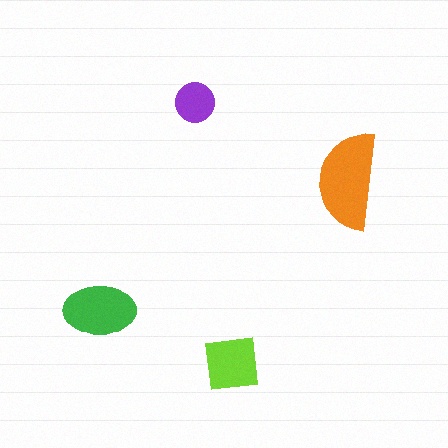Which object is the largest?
The orange semicircle.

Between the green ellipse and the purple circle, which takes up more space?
The green ellipse.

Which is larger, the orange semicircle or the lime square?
The orange semicircle.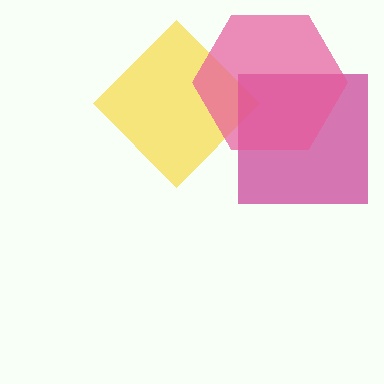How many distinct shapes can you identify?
There are 3 distinct shapes: a yellow diamond, a magenta square, a pink hexagon.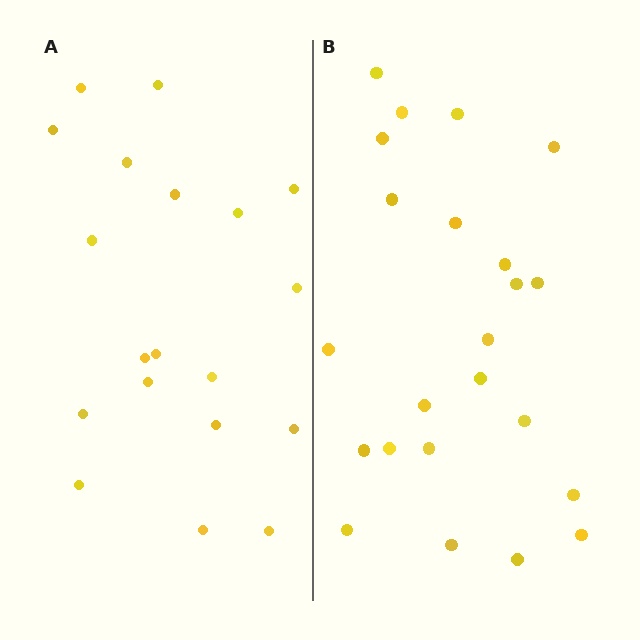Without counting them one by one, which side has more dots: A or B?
Region B (the right region) has more dots.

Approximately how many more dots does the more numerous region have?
Region B has about 4 more dots than region A.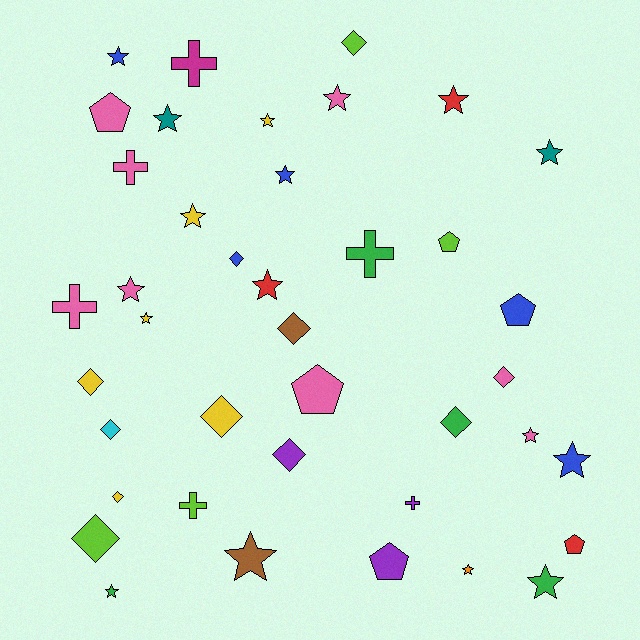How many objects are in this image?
There are 40 objects.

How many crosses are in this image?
There are 6 crosses.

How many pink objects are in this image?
There are 8 pink objects.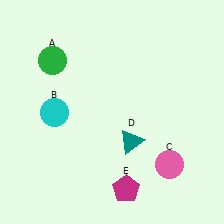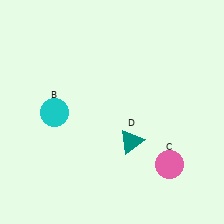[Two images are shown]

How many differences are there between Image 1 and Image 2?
There are 2 differences between the two images.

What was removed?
The magenta pentagon (E), the green circle (A) were removed in Image 2.